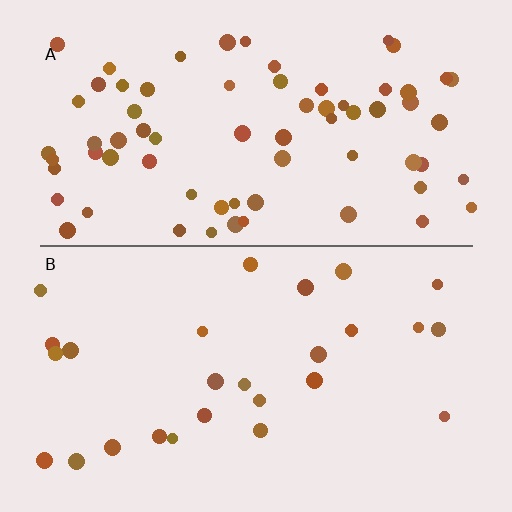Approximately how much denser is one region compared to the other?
Approximately 2.7× — region A over region B.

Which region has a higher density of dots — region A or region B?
A (the top).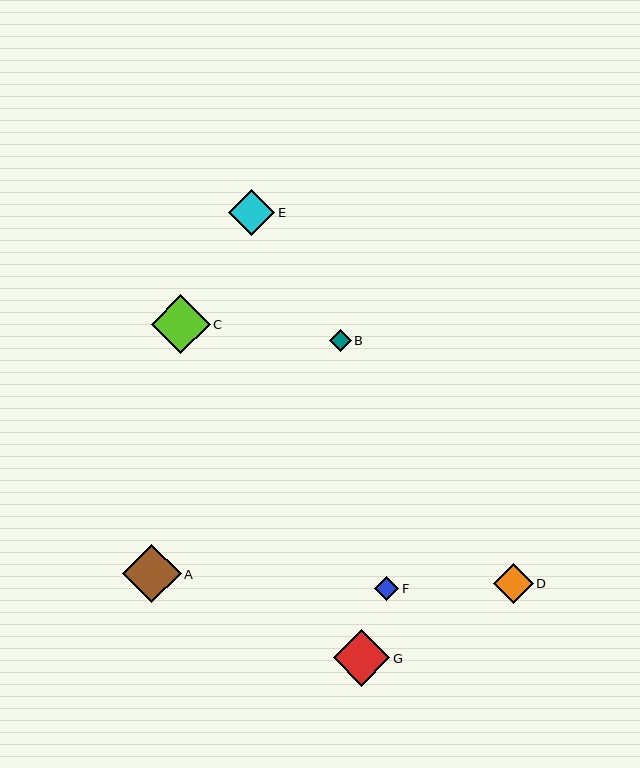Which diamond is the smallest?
Diamond B is the smallest with a size of approximately 22 pixels.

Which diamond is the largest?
Diamond C is the largest with a size of approximately 59 pixels.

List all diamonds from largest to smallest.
From largest to smallest: C, A, G, E, D, F, B.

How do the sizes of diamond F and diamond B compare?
Diamond F and diamond B are approximately the same size.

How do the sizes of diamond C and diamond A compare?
Diamond C and diamond A are approximately the same size.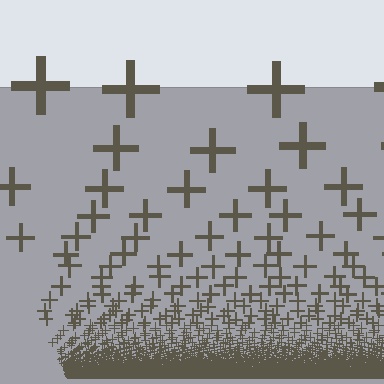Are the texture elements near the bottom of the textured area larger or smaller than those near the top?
Smaller. The gradient is inverted — elements near the bottom are smaller and denser.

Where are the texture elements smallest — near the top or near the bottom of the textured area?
Near the bottom.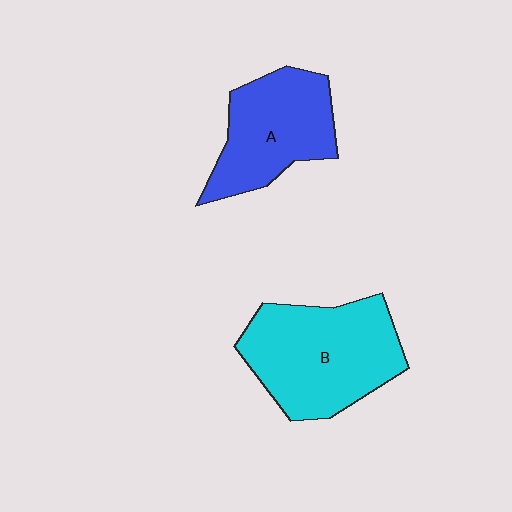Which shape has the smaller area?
Shape A (blue).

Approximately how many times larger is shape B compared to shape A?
Approximately 1.3 times.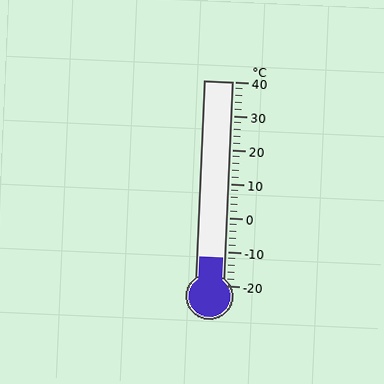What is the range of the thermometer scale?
The thermometer scale ranges from -20°C to 40°C.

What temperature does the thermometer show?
The thermometer shows approximately -12°C.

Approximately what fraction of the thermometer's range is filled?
The thermometer is filled to approximately 15% of its range.